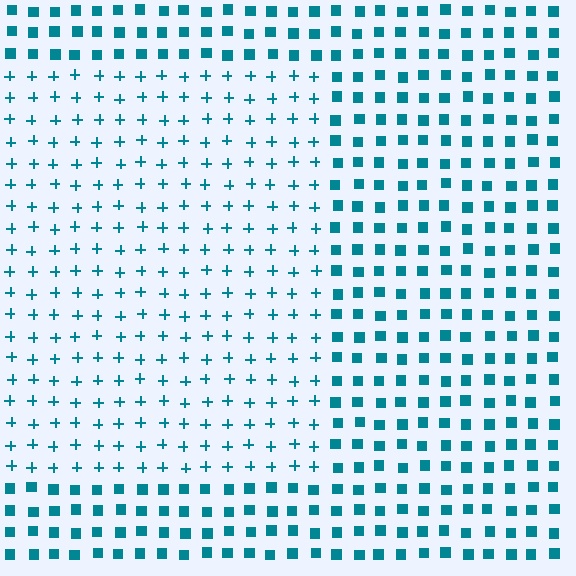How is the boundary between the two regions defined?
The boundary is defined by a change in element shape: plus signs inside vs. squares outside. All elements share the same color and spacing.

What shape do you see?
I see a rectangle.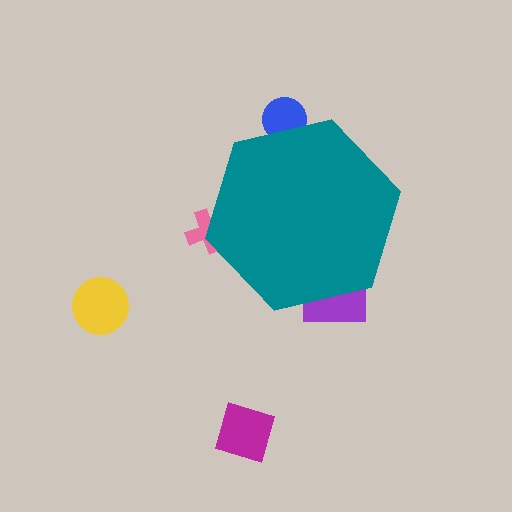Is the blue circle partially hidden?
Yes, the blue circle is partially hidden behind the teal hexagon.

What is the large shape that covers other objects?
A teal hexagon.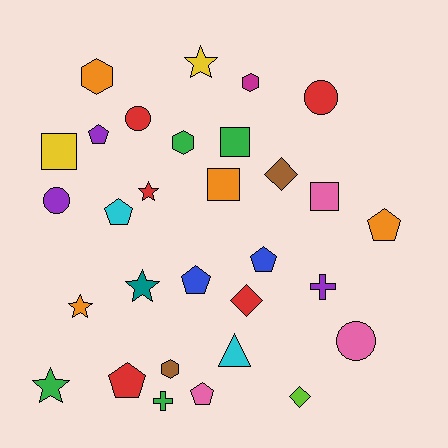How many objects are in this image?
There are 30 objects.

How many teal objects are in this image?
There is 1 teal object.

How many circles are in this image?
There are 4 circles.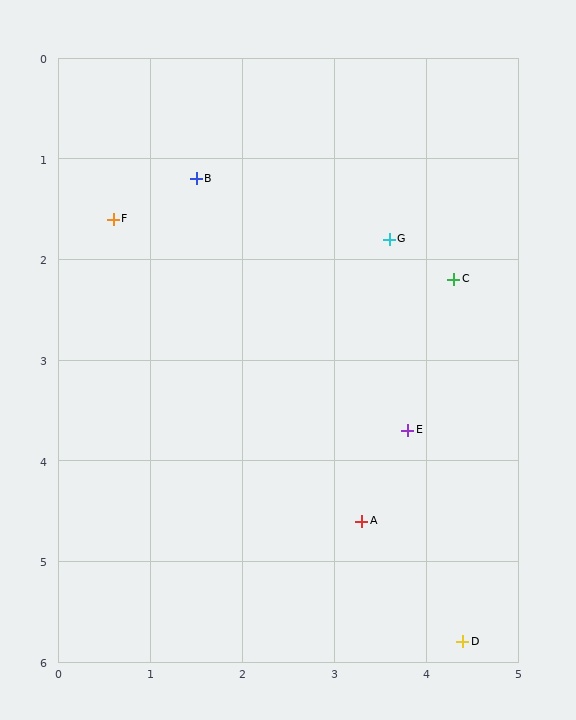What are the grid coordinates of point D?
Point D is at approximately (4.4, 5.8).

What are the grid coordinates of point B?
Point B is at approximately (1.5, 1.2).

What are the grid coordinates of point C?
Point C is at approximately (4.3, 2.2).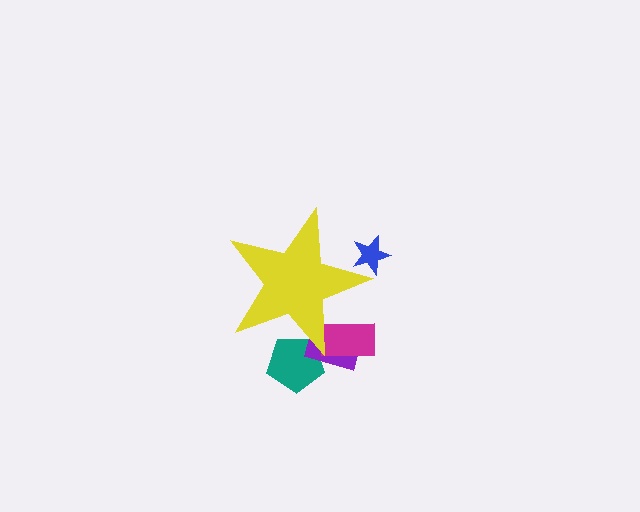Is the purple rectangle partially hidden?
Yes, the purple rectangle is partially hidden behind the yellow star.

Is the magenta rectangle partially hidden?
Yes, the magenta rectangle is partially hidden behind the yellow star.